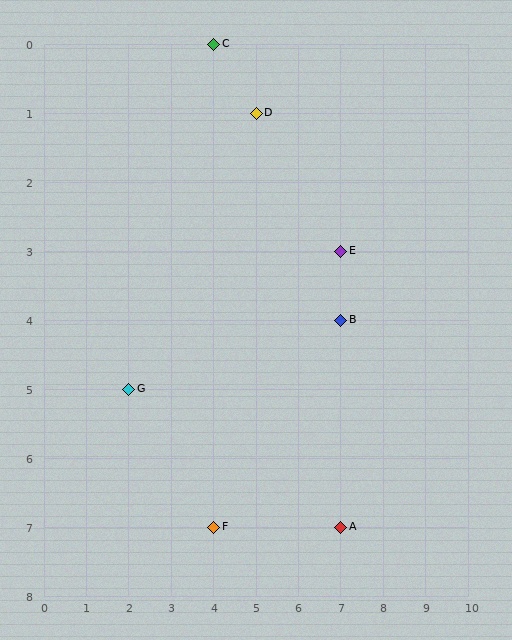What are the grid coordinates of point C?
Point C is at grid coordinates (4, 0).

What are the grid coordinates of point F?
Point F is at grid coordinates (4, 7).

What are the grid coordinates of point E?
Point E is at grid coordinates (7, 3).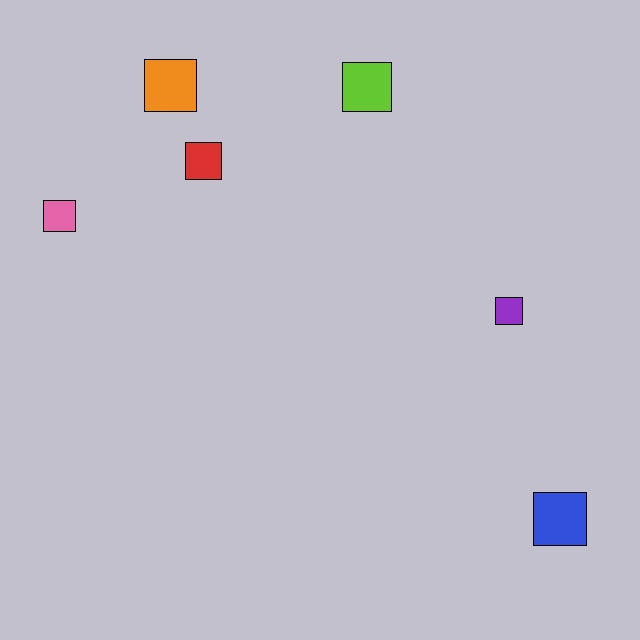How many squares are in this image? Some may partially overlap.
There are 6 squares.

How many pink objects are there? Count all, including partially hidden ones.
There is 1 pink object.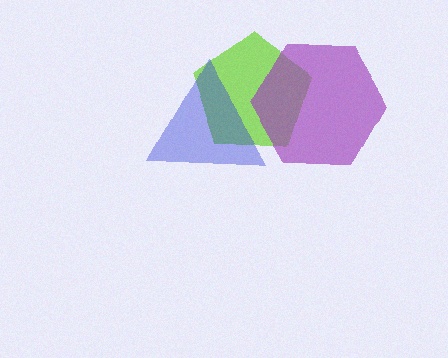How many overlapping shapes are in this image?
There are 3 overlapping shapes in the image.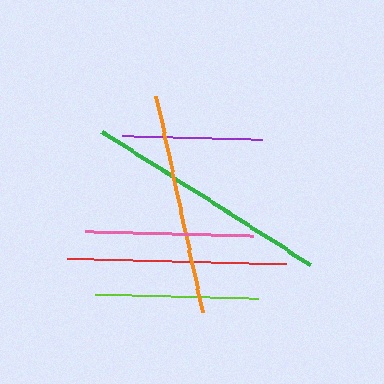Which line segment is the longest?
The green line is the longest at approximately 247 pixels.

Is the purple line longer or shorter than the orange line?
The orange line is longer than the purple line.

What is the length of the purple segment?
The purple segment is approximately 141 pixels long.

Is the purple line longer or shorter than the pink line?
The pink line is longer than the purple line.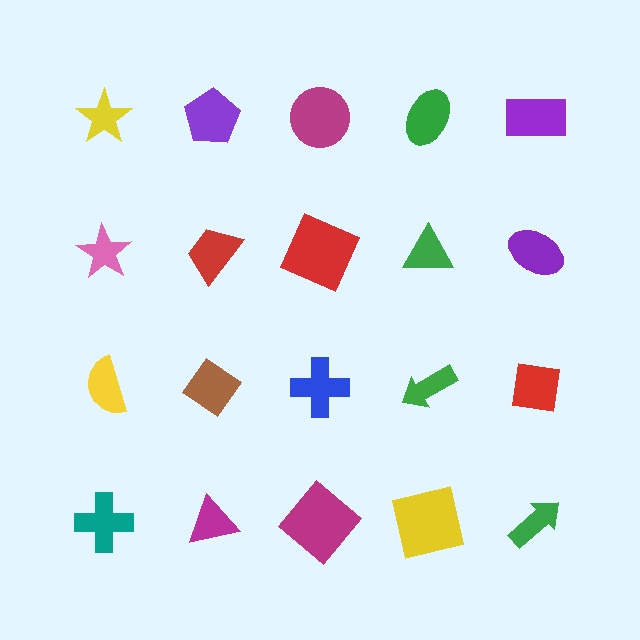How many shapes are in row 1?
5 shapes.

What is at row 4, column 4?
A yellow square.